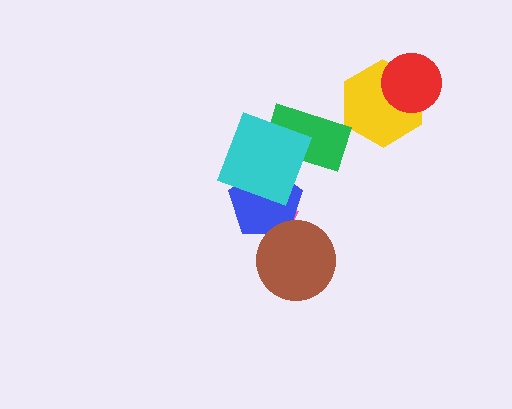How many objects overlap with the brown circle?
2 objects overlap with the brown circle.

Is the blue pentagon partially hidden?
Yes, it is partially covered by another shape.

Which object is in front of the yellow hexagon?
The red circle is in front of the yellow hexagon.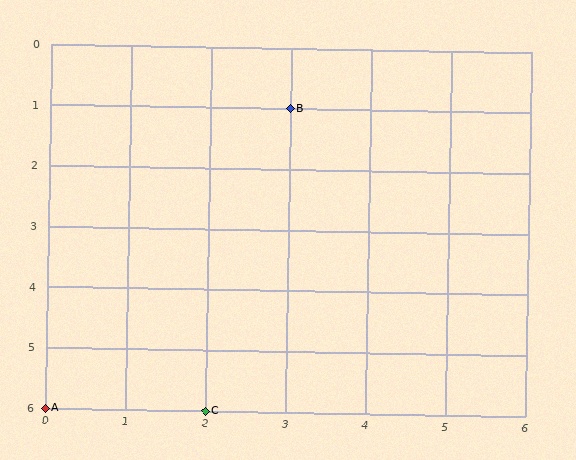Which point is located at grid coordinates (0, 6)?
Point A is at (0, 6).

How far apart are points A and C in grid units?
Points A and C are 2 columns apart.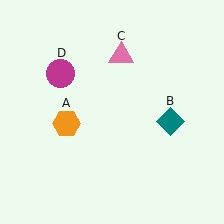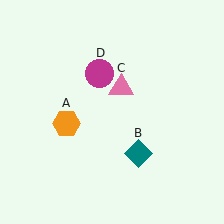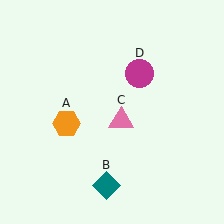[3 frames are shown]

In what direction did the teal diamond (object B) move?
The teal diamond (object B) moved down and to the left.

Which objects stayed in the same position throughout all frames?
Orange hexagon (object A) remained stationary.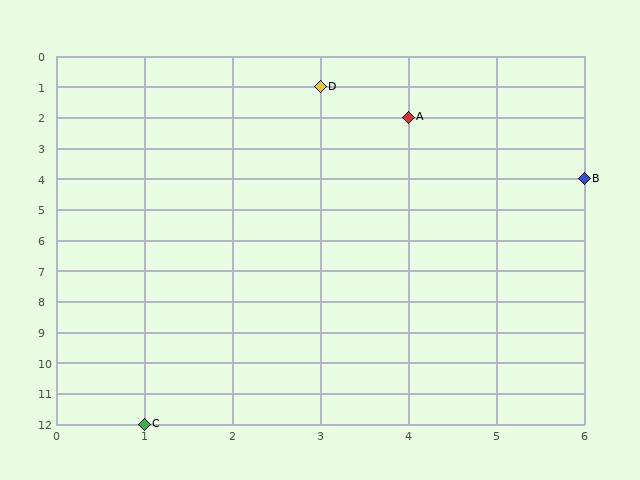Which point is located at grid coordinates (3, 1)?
Point D is at (3, 1).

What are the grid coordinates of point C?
Point C is at grid coordinates (1, 12).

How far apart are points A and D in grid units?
Points A and D are 1 column and 1 row apart (about 1.4 grid units diagonally).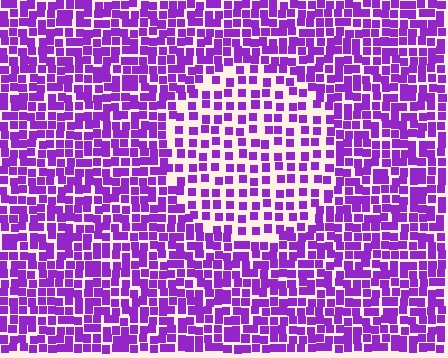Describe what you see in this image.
The image contains small purple elements arranged at two different densities. A circle-shaped region is visible where the elements are less densely packed than the surrounding area.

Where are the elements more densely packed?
The elements are more densely packed outside the circle boundary.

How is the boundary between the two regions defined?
The boundary is defined by a change in element density (approximately 1.8x ratio). All elements are the same color, size, and shape.